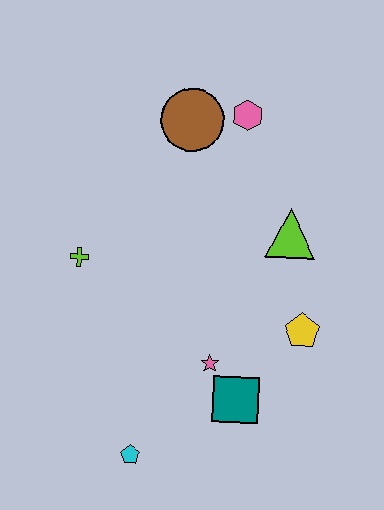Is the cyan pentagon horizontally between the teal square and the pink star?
No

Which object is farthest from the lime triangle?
The cyan pentagon is farthest from the lime triangle.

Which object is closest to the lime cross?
The pink star is closest to the lime cross.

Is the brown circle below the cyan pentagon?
No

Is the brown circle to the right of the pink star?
No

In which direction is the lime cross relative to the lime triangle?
The lime cross is to the left of the lime triangle.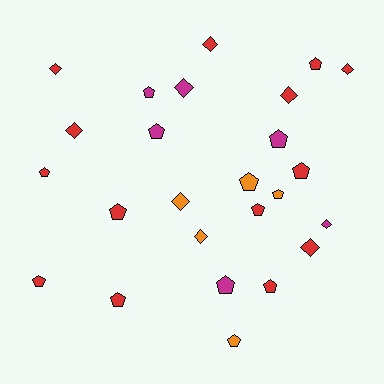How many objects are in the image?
There are 25 objects.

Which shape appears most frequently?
Pentagon, with 15 objects.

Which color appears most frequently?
Red, with 14 objects.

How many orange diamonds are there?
There are 2 orange diamonds.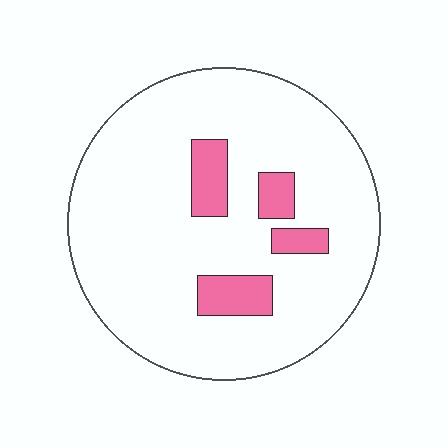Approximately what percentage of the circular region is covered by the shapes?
Approximately 10%.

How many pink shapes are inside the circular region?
4.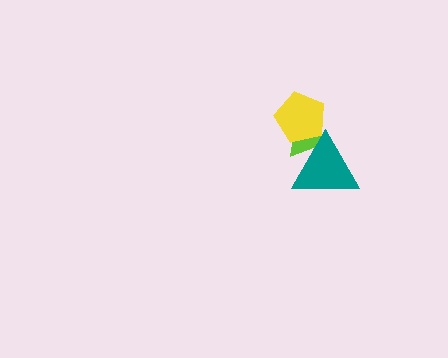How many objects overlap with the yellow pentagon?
2 objects overlap with the yellow pentagon.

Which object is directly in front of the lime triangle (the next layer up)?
The teal triangle is directly in front of the lime triangle.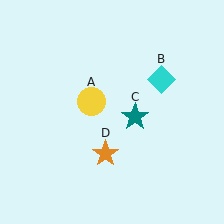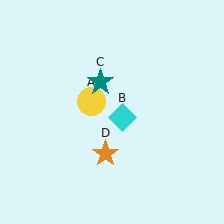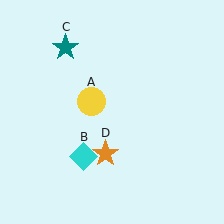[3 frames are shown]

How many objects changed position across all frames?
2 objects changed position: cyan diamond (object B), teal star (object C).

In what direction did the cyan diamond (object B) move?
The cyan diamond (object B) moved down and to the left.